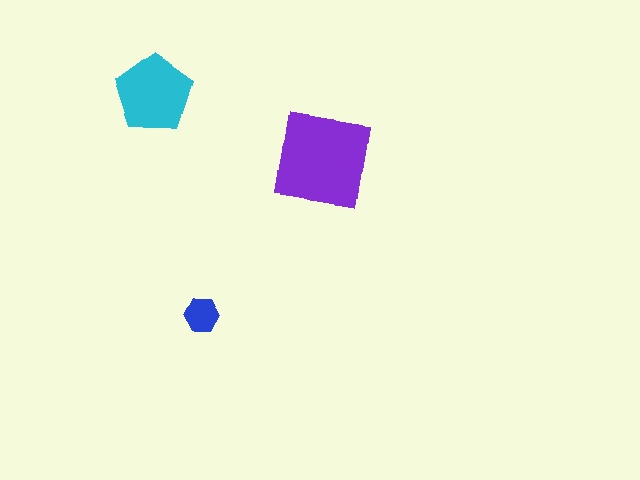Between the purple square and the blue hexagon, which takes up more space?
The purple square.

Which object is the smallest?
The blue hexagon.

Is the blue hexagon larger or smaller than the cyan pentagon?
Smaller.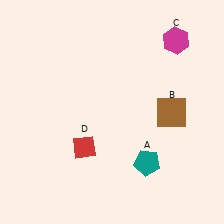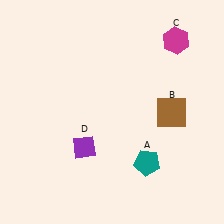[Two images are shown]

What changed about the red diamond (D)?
In Image 1, D is red. In Image 2, it changed to purple.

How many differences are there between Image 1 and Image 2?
There is 1 difference between the two images.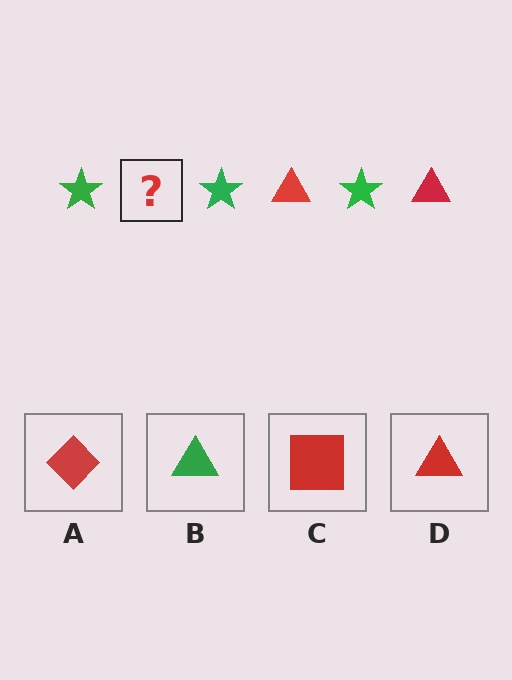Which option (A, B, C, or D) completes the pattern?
D.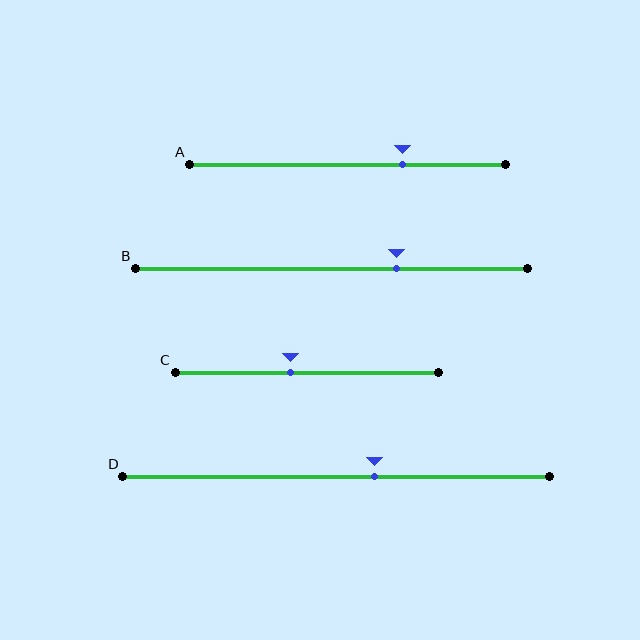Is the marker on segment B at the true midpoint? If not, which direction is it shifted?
No, the marker on segment B is shifted to the right by about 17% of the segment length.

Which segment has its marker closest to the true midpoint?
Segment C has its marker closest to the true midpoint.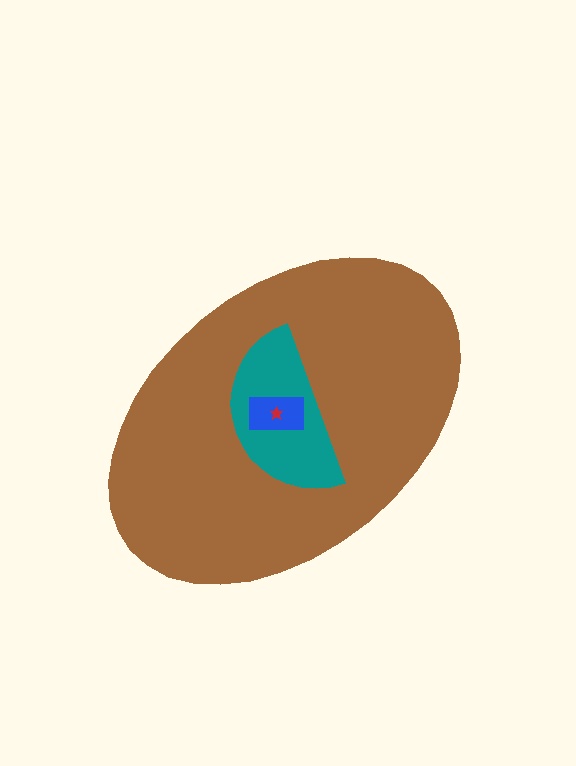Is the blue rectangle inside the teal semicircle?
Yes.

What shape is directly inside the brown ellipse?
The teal semicircle.